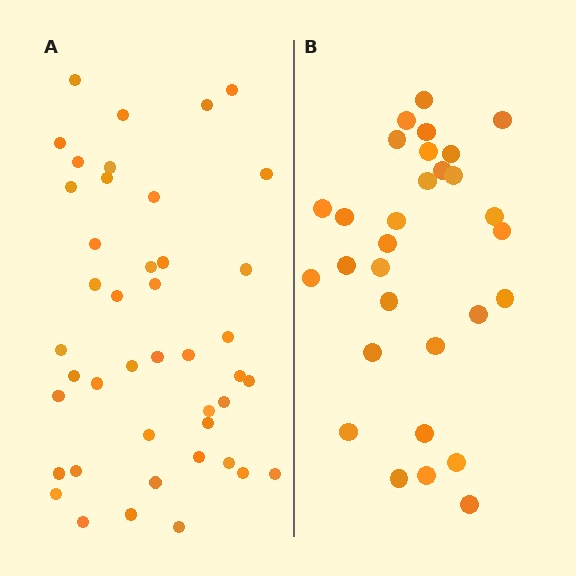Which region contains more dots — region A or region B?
Region A (the left region) has more dots.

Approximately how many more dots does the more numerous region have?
Region A has approximately 15 more dots than region B.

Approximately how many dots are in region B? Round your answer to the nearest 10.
About 30 dots.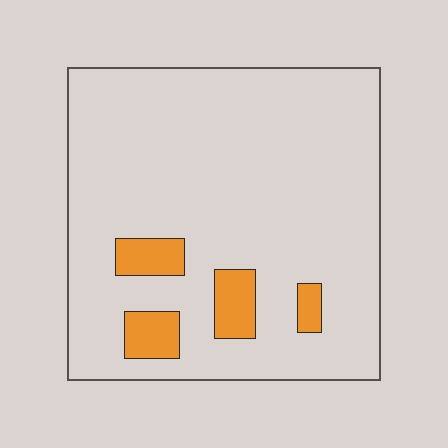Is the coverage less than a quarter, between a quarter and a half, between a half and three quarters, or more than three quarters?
Less than a quarter.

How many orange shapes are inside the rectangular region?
4.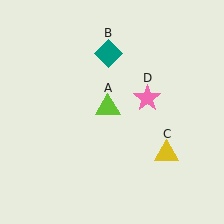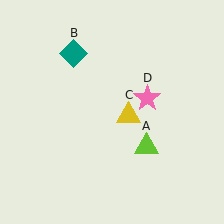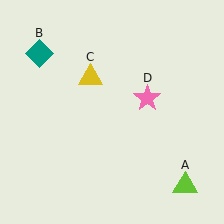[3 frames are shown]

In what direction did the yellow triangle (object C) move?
The yellow triangle (object C) moved up and to the left.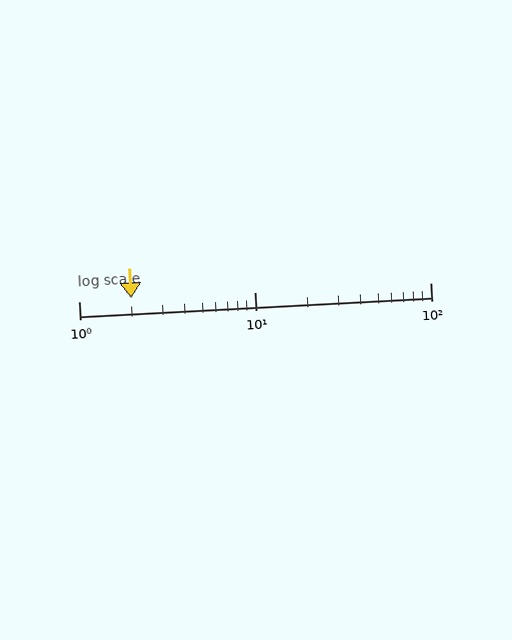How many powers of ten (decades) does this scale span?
The scale spans 2 decades, from 1 to 100.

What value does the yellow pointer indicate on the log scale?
The pointer indicates approximately 2.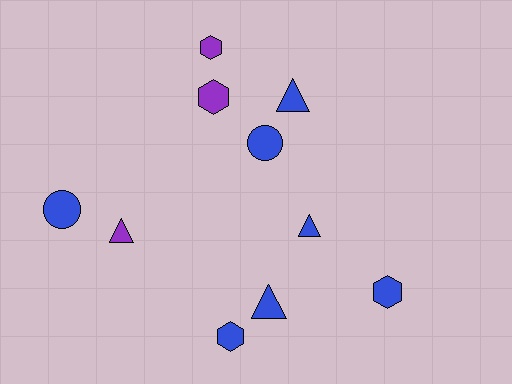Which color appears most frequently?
Blue, with 7 objects.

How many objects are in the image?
There are 10 objects.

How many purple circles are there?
There are no purple circles.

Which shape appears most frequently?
Triangle, with 4 objects.